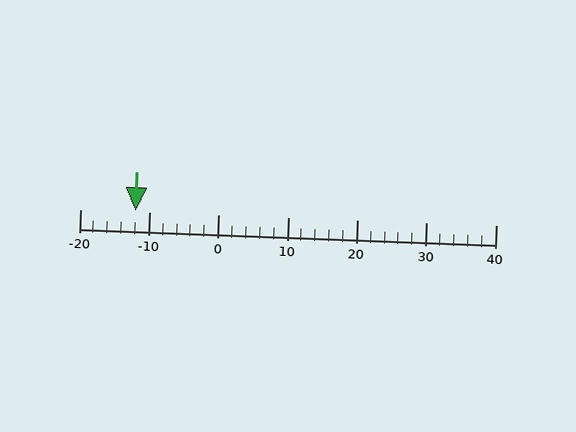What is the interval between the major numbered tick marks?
The major tick marks are spaced 10 units apart.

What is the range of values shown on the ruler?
The ruler shows values from -20 to 40.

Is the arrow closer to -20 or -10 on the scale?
The arrow is closer to -10.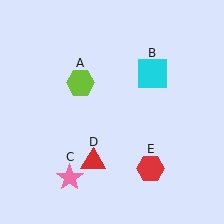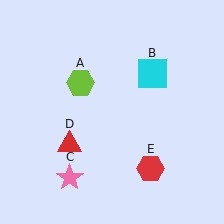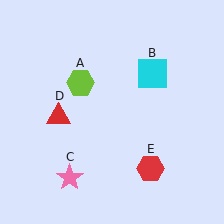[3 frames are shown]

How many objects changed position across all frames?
1 object changed position: red triangle (object D).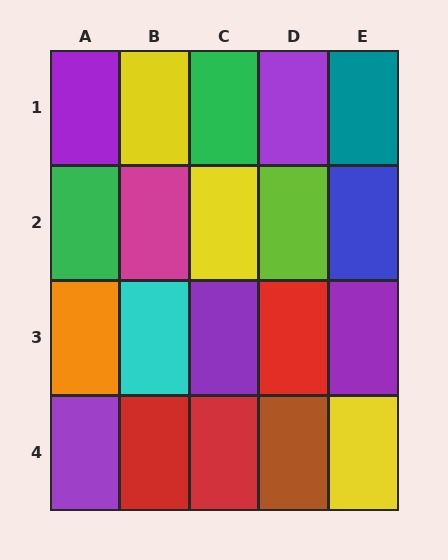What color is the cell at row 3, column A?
Orange.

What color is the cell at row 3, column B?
Cyan.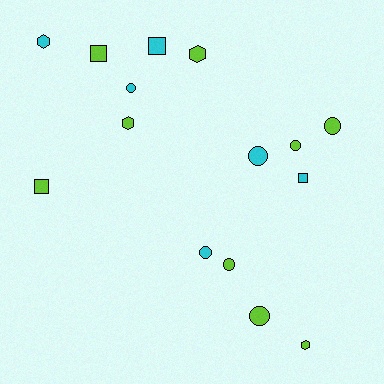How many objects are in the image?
There are 15 objects.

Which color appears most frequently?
Lime, with 9 objects.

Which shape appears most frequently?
Circle, with 7 objects.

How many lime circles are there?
There are 4 lime circles.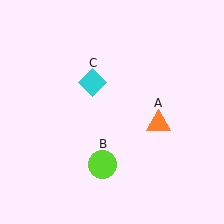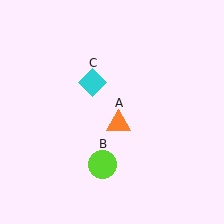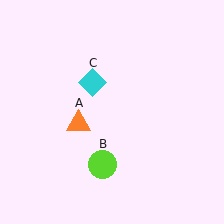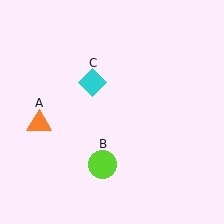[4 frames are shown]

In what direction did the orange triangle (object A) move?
The orange triangle (object A) moved left.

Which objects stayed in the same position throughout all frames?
Lime circle (object B) and cyan diamond (object C) remained stationary.